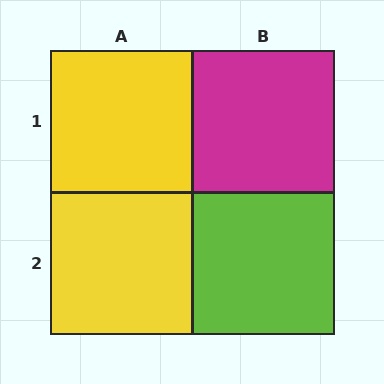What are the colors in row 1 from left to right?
Yellow, magenta.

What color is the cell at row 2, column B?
Lime.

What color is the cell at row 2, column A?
Yellow.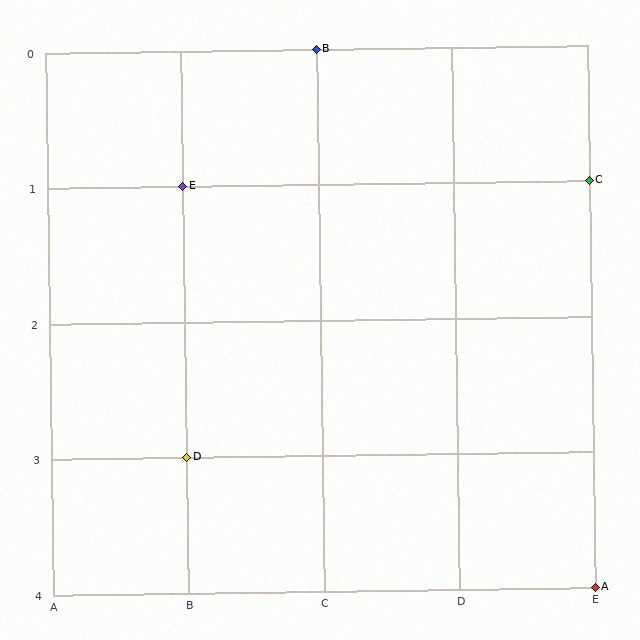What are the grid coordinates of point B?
Point B is at grid coordinates (C, 0).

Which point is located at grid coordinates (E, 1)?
Point C is at (E, 1).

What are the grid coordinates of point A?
Point A is at grid coordinates (E, 4).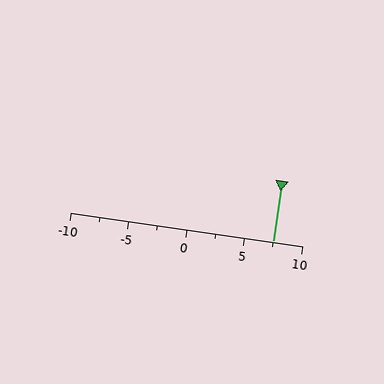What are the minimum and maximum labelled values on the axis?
The axis runs from -10 to 10.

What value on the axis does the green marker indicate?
The marker indicates approximately 7.5.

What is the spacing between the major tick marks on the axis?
The major ticks are spaced 5 apart.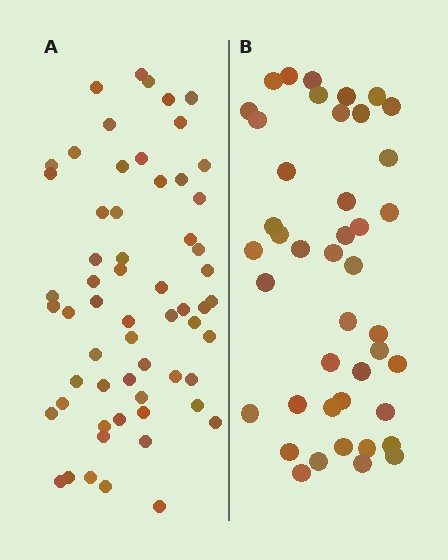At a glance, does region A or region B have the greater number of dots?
Region A (the left region) has more dots.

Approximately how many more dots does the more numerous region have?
Region A has approximately 15 more dots than region B.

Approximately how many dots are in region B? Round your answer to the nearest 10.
About 40 dots. (The exact count is 43, which rounds to 40.)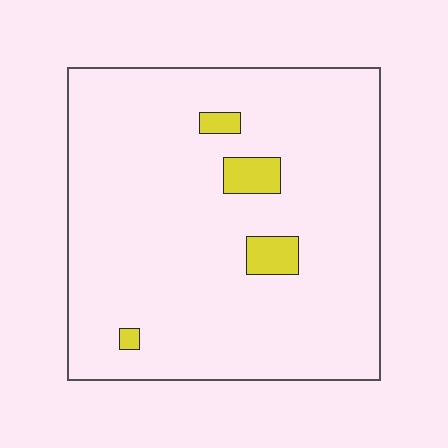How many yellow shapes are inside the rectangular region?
4.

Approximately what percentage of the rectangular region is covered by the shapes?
Approximately 5%.